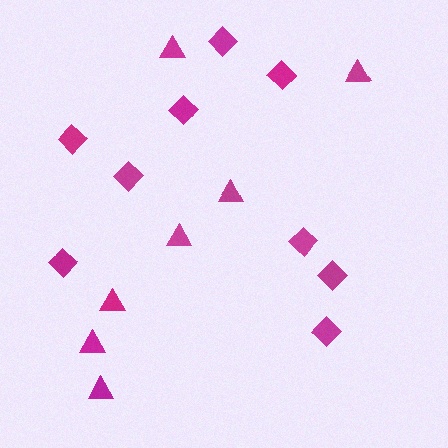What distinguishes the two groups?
There are 2 groups: one group of diamonds (9) and one group of triangles (7).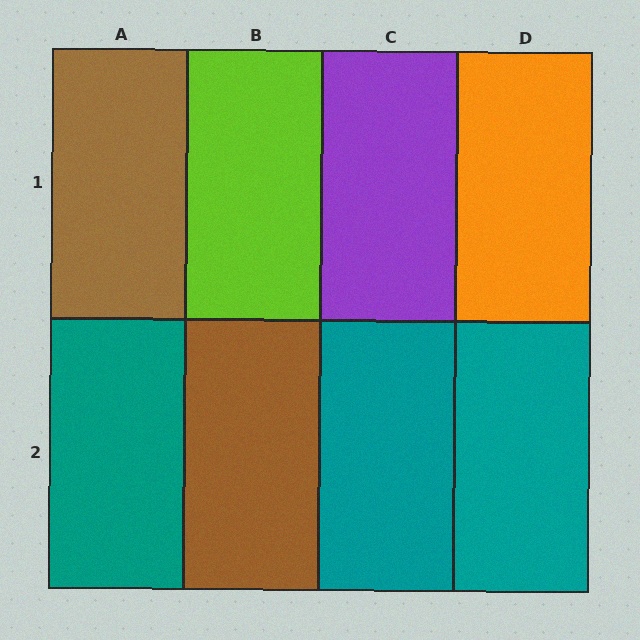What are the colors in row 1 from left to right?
Brown, lime, purple, orange.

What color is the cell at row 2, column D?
Teal.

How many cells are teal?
3 cells are teal.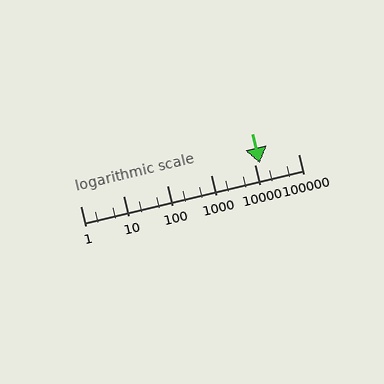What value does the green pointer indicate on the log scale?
The pointer indicates approximately 13000.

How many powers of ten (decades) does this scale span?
The scale spans 5 decades, from 1 to 100000.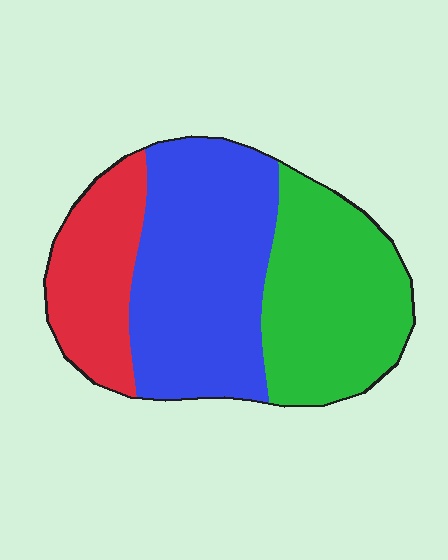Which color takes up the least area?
Red, at roughly 20%.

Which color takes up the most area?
Blue, at roughly 45%.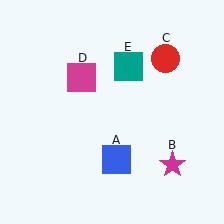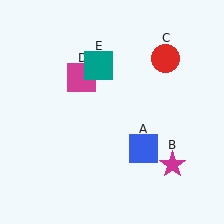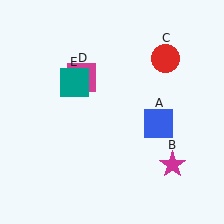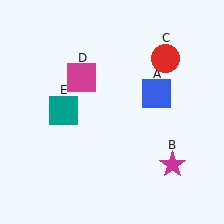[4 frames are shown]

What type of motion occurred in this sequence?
The blue square (object A), teal square (object E) rotated counterclockwise around the center of the scene.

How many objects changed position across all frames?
2 objects changed position: blue square (object A), teal square (object E).